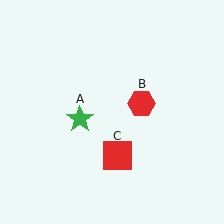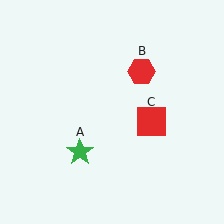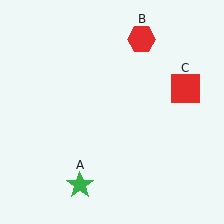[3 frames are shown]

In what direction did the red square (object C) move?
The red square (object C) moved up and to the right.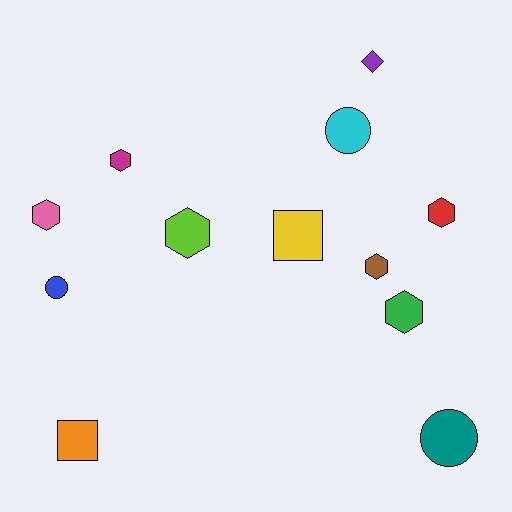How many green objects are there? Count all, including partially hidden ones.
There is 1 green object.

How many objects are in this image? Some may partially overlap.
There are 12 objects.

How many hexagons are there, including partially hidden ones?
There are 6 hexagons.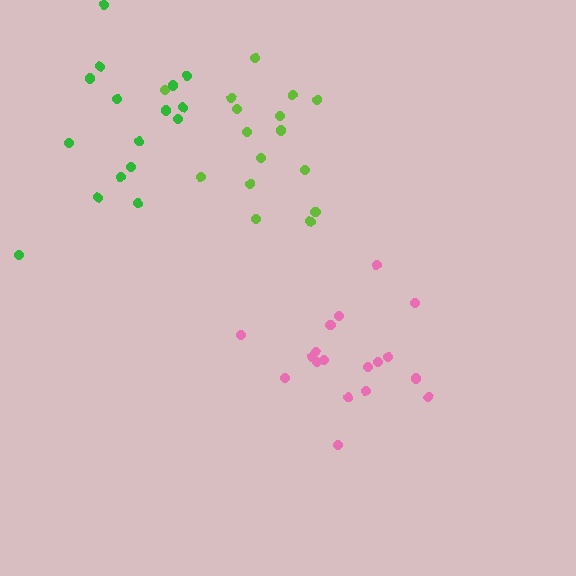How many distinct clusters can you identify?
There are 3 distinct clusters.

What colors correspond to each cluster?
The clusters are colored: pink, lime, green.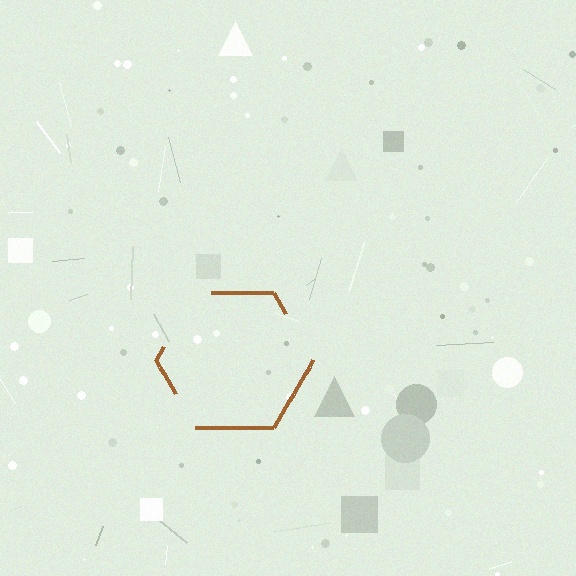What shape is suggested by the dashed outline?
The dashed outline suggests a hexagon.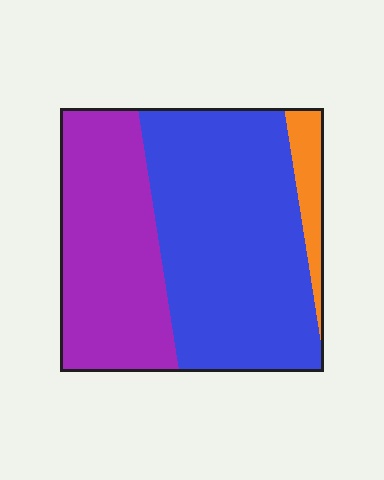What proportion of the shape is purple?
Purple covers roughly 35% of the shape.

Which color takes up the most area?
Blue, at roughly 55%.